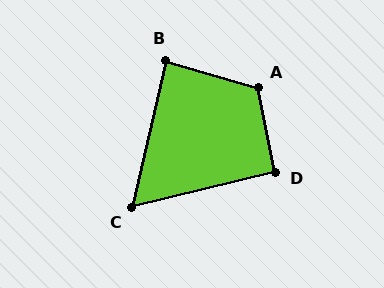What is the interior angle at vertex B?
Approximately 87 degrees (approximately right).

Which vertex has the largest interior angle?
A, at approximately 117 degrees.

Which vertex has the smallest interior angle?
C, at approximately 63 degrees.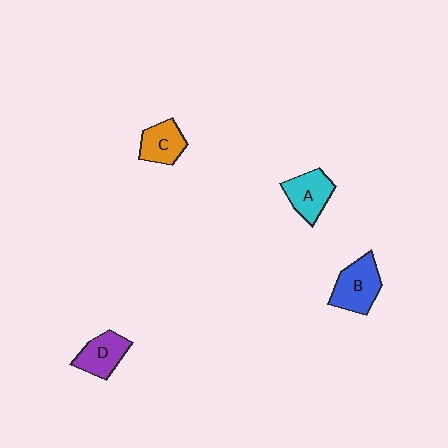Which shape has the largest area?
Shape B (blue).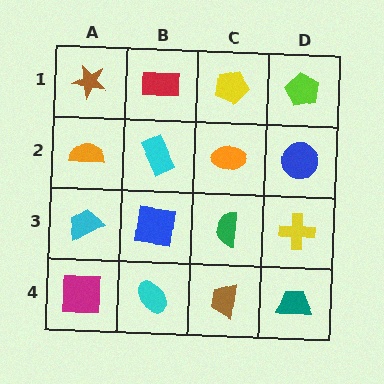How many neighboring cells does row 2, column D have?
3.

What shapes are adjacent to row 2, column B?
A red rectangle (row 1, column B), a blue square (row 3, column B), an orange semicircle (row 2, column A), an orange ellipse (row 2, column C).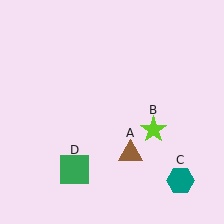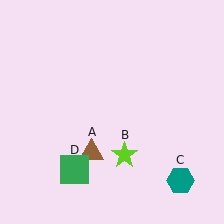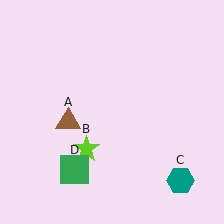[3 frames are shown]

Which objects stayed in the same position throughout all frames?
Teal hexagon (object C) and green square (object D) remained stationary.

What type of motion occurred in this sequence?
The brown triangle (object A), lime star (object B) rotated clockwise around the center of the scene.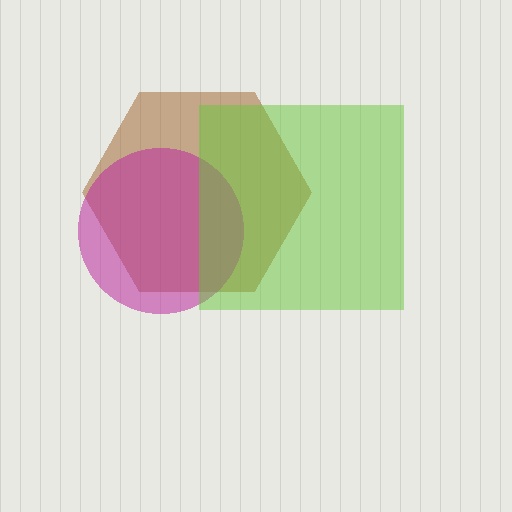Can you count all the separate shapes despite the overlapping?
Yes, there are 3 separate shapes.